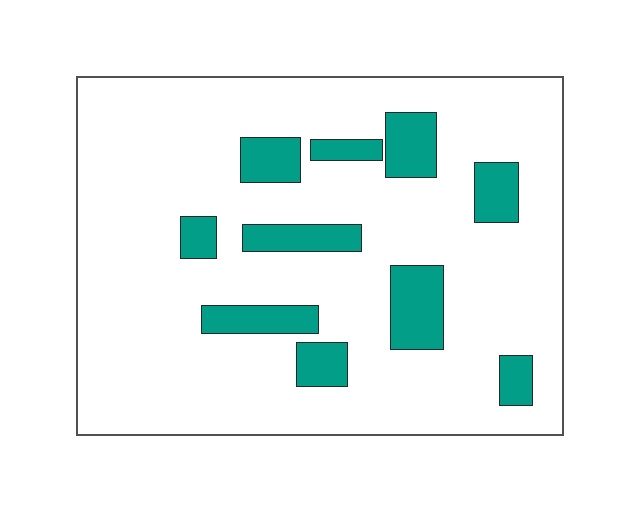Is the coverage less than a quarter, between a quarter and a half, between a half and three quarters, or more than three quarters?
Less than a quarter.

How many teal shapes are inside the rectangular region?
10.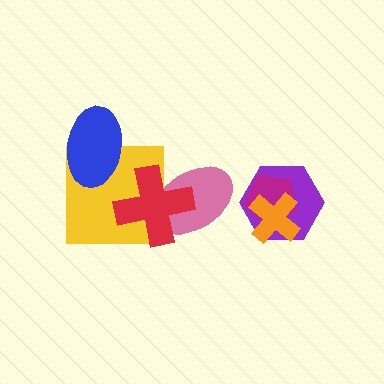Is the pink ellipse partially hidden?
Yes, it is partially covered by another shape.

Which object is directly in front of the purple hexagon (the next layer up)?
The magenta pentagon is directly in front of the purple hexagon.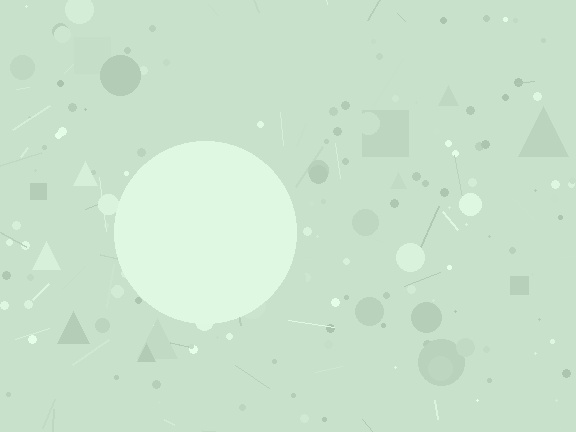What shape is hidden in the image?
A circle is hidden in the image.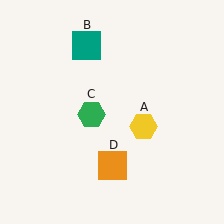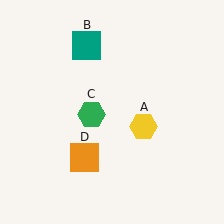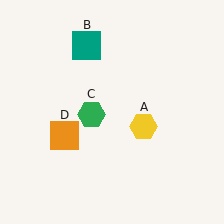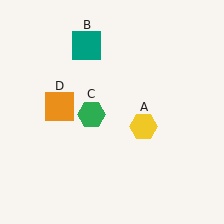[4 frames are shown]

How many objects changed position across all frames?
1 object changed position: orange square (object D).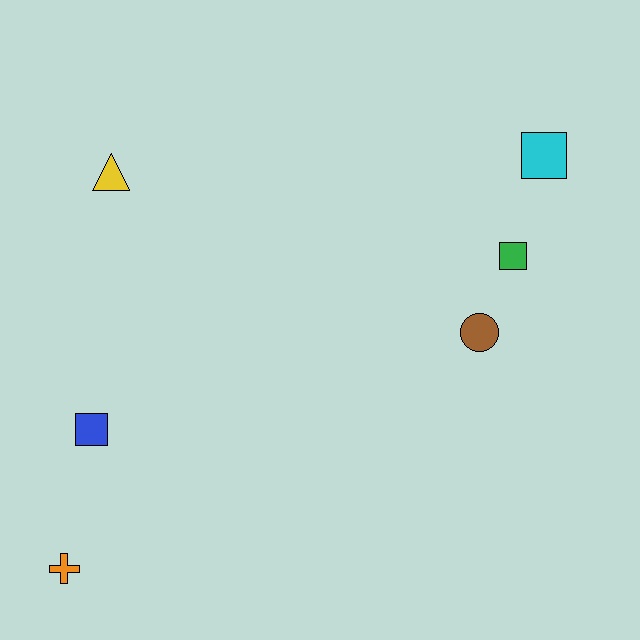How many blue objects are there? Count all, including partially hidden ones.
There is 1 blue object.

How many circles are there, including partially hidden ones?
There is 1 circle.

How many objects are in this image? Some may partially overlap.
There are 6 objects.